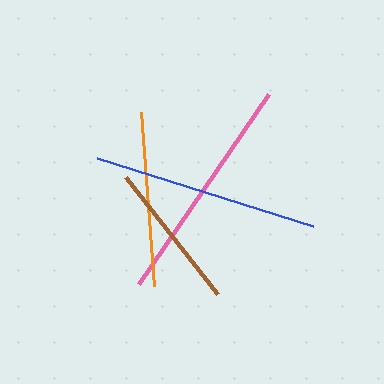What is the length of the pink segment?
The pink segment is approximately 230 pixels long.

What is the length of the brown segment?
The brown segment is approximately 148 pixels long.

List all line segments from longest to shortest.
From longest to shortest: pink, blue, orange, brown.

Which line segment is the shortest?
The brown line is the shortest at approximately 148 pixels.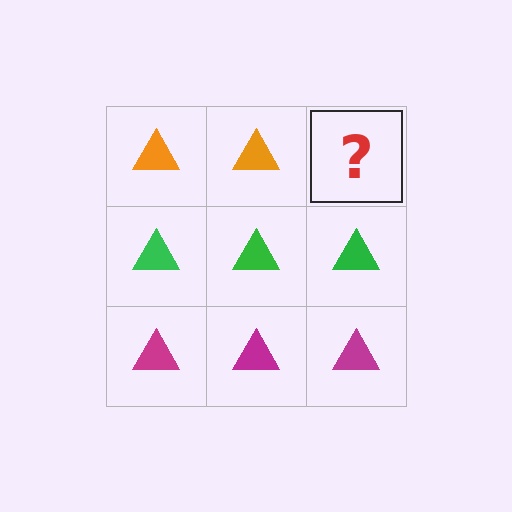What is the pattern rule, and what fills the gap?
The rule is that each row has a consistent color. The gap should be filled with an orange triangle.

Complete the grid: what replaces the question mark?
The question mark should be replaced with an orange triangle.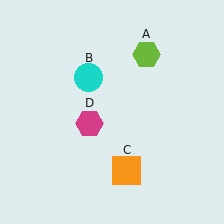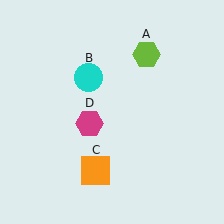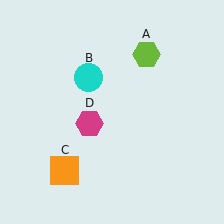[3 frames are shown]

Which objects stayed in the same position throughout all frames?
Lime hexagon (object A) and cyan circle (object B) and magenta hexagon (object D) remained stationary.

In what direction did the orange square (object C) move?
The orange square (object C) moved left.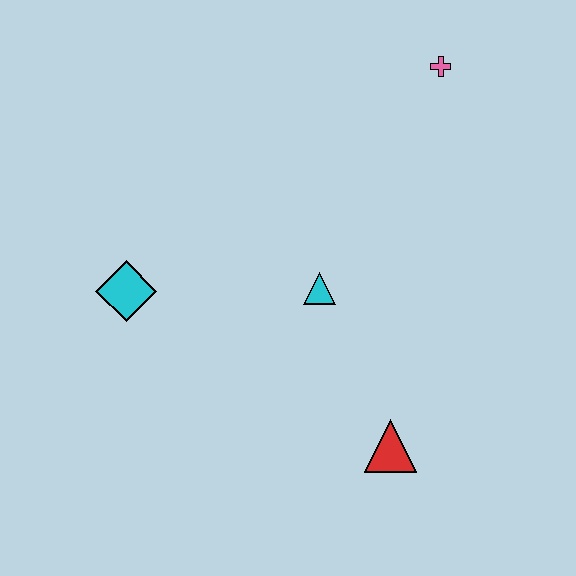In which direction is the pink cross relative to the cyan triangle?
The pink cross is above the cyan triangle.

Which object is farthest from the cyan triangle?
The pink cross is farthest from the cyan triangle.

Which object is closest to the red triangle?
The cyan triangle is closest to the red triangle.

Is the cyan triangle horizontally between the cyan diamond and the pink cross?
Yes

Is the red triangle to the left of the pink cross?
Yes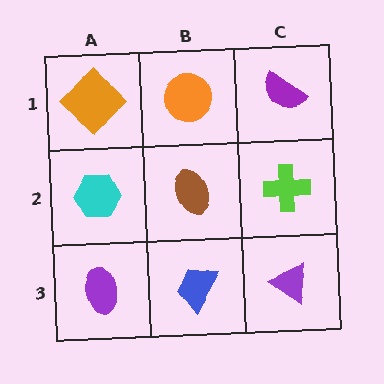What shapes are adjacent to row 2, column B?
An orange circle (row 1, column B), a blue trapezoid (row 3, column B), a cyan hexagon (row 2, column A), a lime cross (row 2, column C).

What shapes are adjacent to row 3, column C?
A lime cross (row 2, column C), a blue trapezoid (row 3, column B).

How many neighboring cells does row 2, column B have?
4.